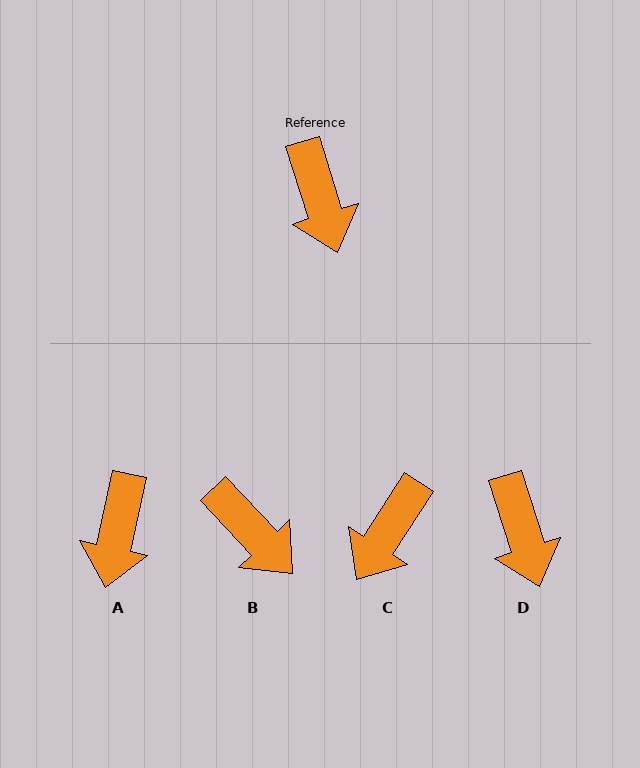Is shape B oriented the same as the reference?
No, it is off by about 25 degrees.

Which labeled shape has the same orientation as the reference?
D.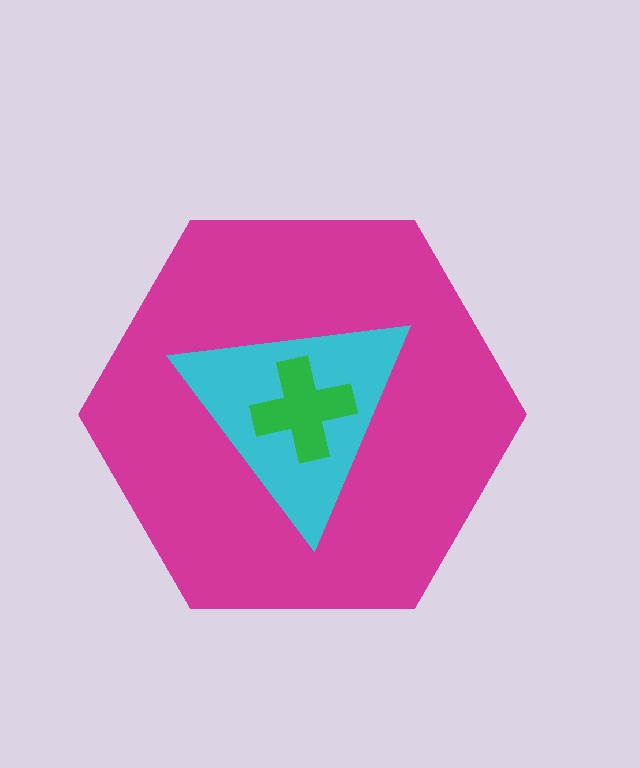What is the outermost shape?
The magenta hexagon.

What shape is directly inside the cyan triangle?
The green cross.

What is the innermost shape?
The green cross.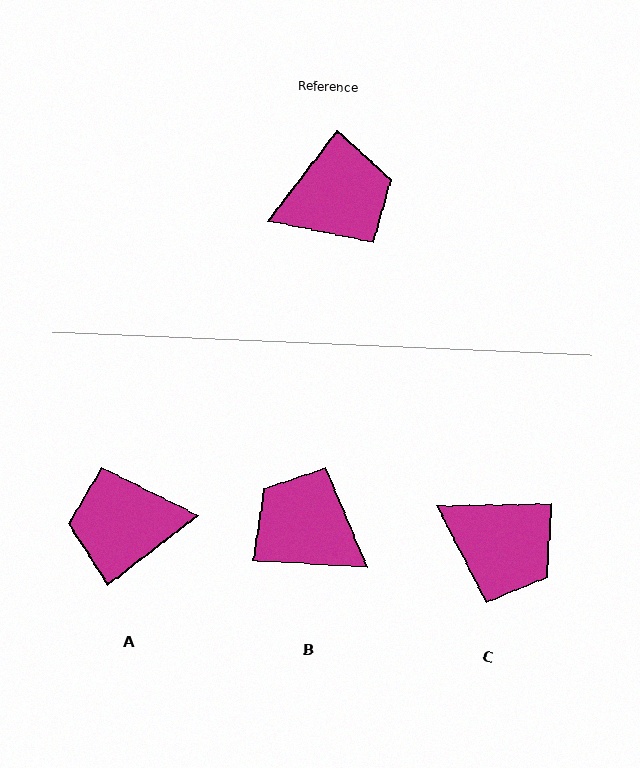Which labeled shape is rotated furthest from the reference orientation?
A, about 165 degrees away.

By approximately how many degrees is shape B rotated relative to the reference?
Approximately 124 degrees counter-clockwise.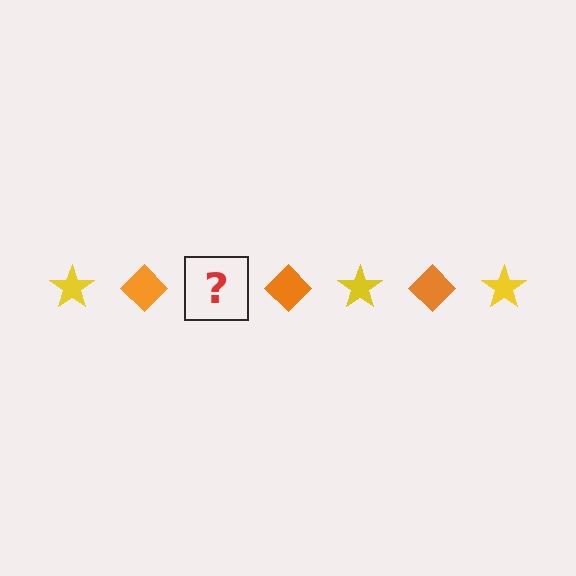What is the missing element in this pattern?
The missing element is a yellow star.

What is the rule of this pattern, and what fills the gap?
The rule is that the pattern alternates between yellow star and orange diamond. The gap should be filled with a yellow star.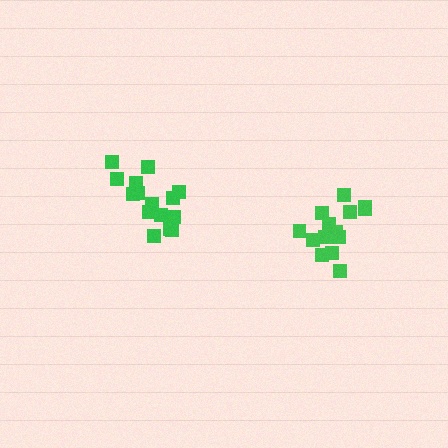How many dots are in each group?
Group 1: 14 dots, Group 2: 15 dots (29 total).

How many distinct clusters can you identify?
There are 2 distinct clusters.